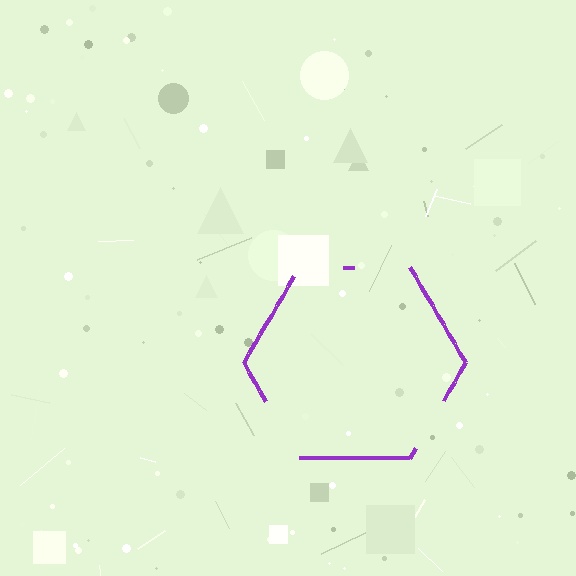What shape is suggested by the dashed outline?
The dashed outline suggests a hexagon.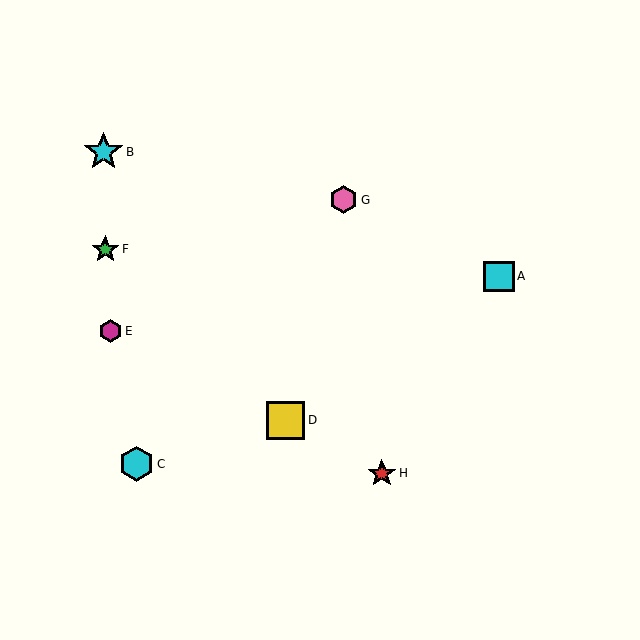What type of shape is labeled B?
Shape B is a cyan star.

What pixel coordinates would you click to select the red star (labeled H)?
Click at (382, 473) to select the red star H.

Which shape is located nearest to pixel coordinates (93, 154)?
The cyan star (labeled B) at (103, 152) is nearest to that location.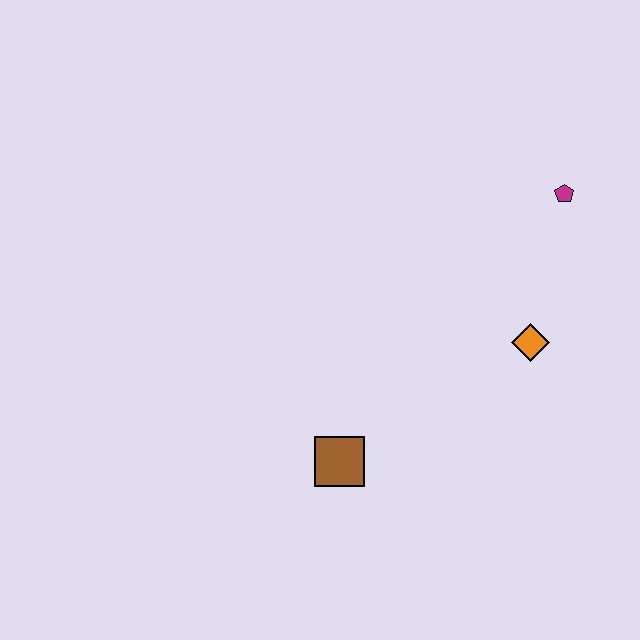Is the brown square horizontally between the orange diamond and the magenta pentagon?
No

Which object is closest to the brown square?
The orange diamond is closest to the brown square.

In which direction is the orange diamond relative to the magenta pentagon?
The orange diamond is below the magenta pentagon.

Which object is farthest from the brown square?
The magenta pentagon is farthest from the brown square.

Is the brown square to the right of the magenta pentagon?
No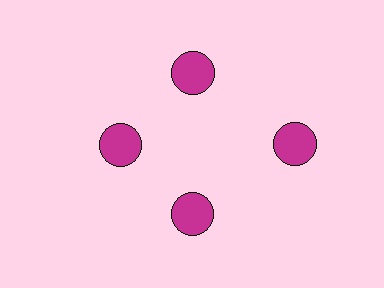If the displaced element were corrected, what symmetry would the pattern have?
It would have 4-fold rotational symmetry — the pattern would map onto itself every 90 degrees.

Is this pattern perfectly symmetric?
No. The 4 magenta circles are arranged in a ring, but one element near the 3 o'clock position is pushed outward from the center, breaking the 4-fold rotational symmetry.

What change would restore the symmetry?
The symmetry would be restored by moving it inward, back onto the ring so that all 4 circles sit at equal angles and equal distance from the center.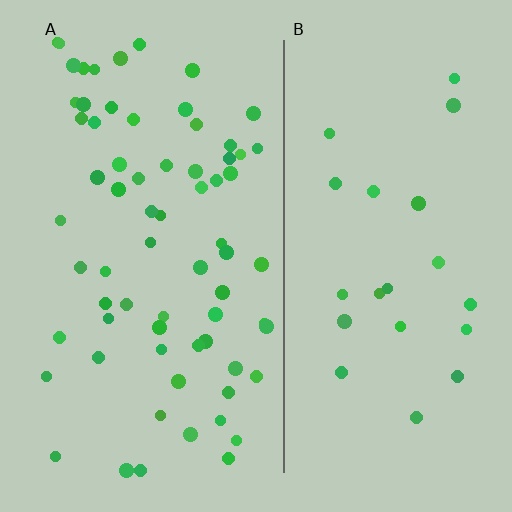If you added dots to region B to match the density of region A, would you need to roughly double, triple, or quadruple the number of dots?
Approximately triple.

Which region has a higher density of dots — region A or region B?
A (the left).